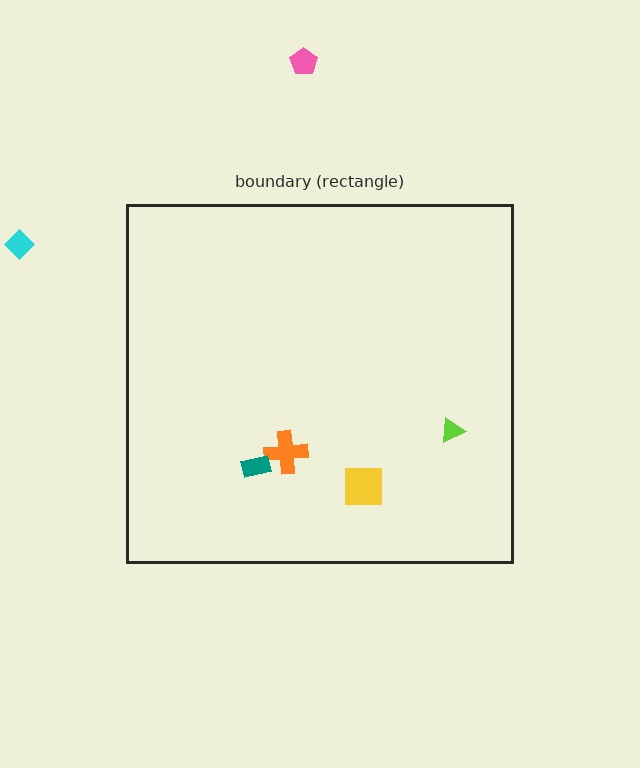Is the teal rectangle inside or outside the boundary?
Inside.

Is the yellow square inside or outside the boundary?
Inside.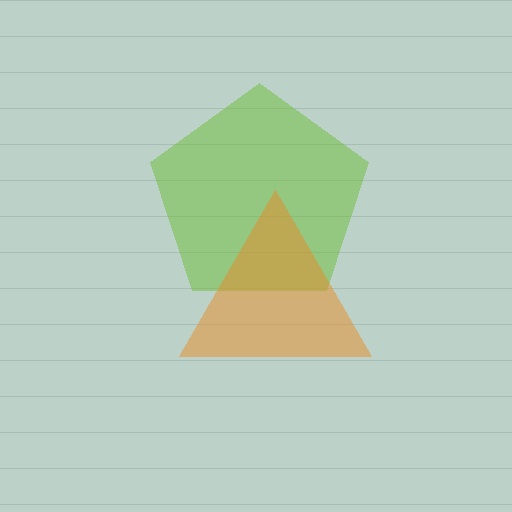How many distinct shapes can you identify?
There are 2 distinct shapes: a lime pentagon, an orange triangle.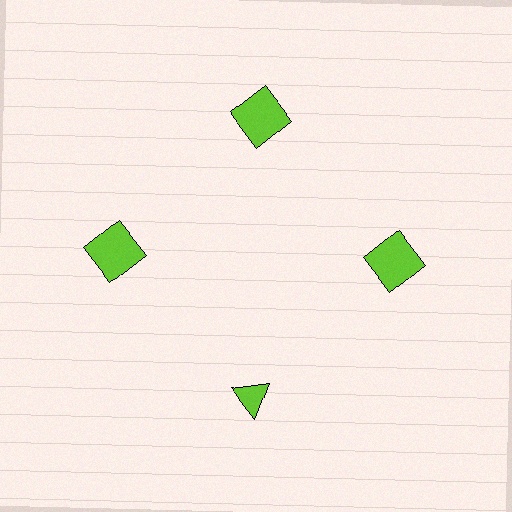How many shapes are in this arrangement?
There are 4 shapes arranged in a ring pattern.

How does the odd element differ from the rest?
It has a different shape: triangle instead of square.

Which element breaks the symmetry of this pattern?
The lime triangle at roughly the 6 o'clock position breaks the symmetry. All other shapes are lime squares.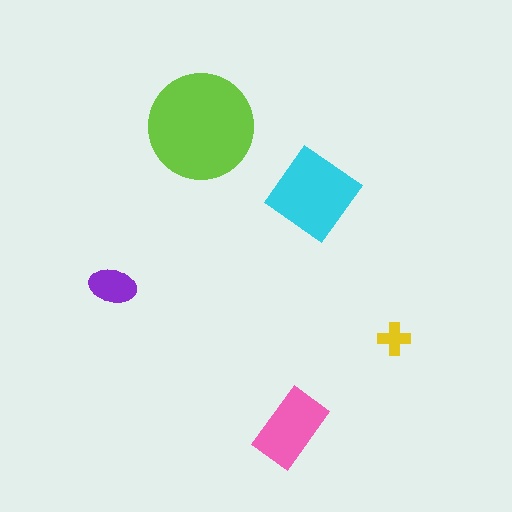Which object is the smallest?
The yellow cross.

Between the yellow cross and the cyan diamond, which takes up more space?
The cyan diamond.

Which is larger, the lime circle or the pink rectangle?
The lime circle.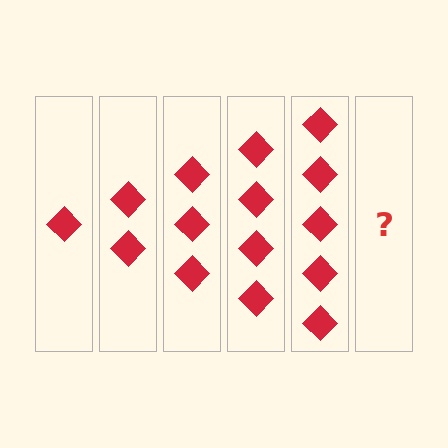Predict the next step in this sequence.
The next step is 6 diamonds.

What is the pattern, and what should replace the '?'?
The pattern is that each step adds one more diamond. The '?' should be 6 diamonds.